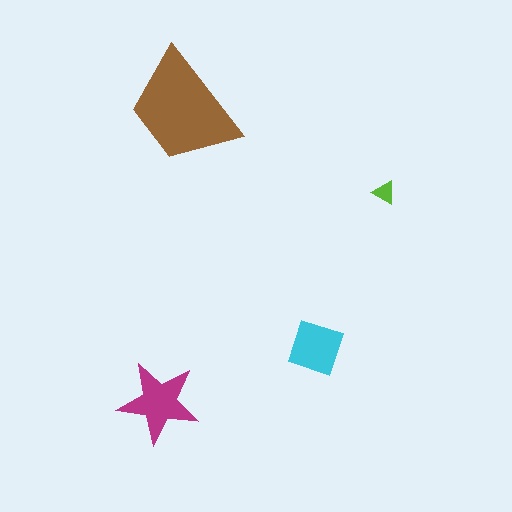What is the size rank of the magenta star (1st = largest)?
2nd.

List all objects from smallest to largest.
The lime triangle, the cyan square, the magenta star, the brown trapezoid.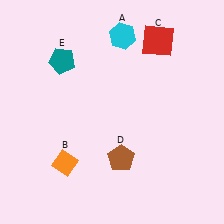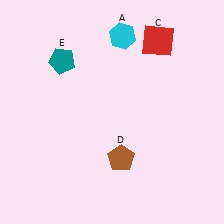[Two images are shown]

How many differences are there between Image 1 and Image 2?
There is 1 difference between the two images.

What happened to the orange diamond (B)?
The orange diamond (B) was removed in Image 2. It was in the bottom-left area of Image 1.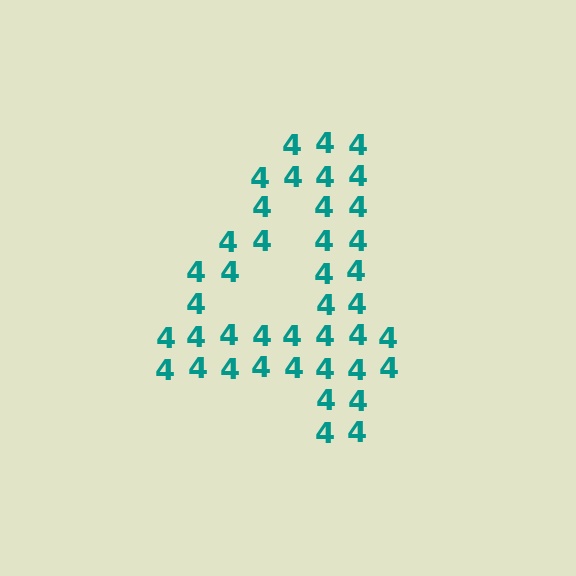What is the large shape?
The large shape is the digit 4.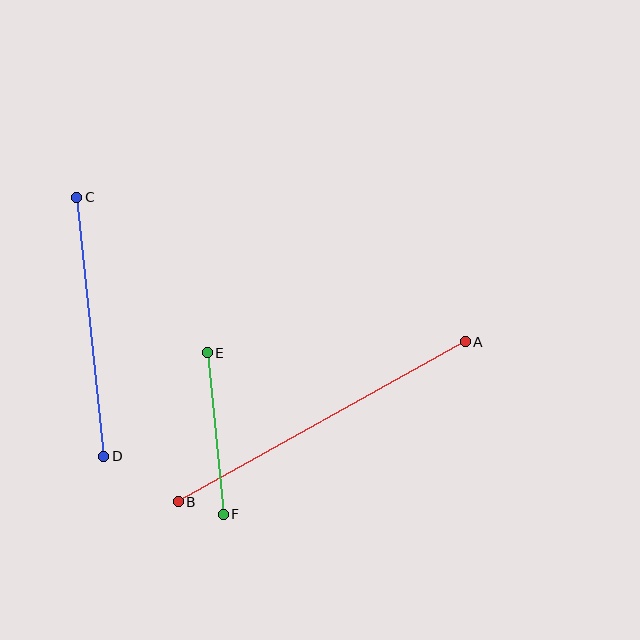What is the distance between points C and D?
The distance is approximately 261 pixels.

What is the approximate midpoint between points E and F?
The midpoint is at approximately (215, 434) pixels.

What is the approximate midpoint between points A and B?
The midpoint is at approximately (322, 422) pixels.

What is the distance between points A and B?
The distance is approximately 329 pixels.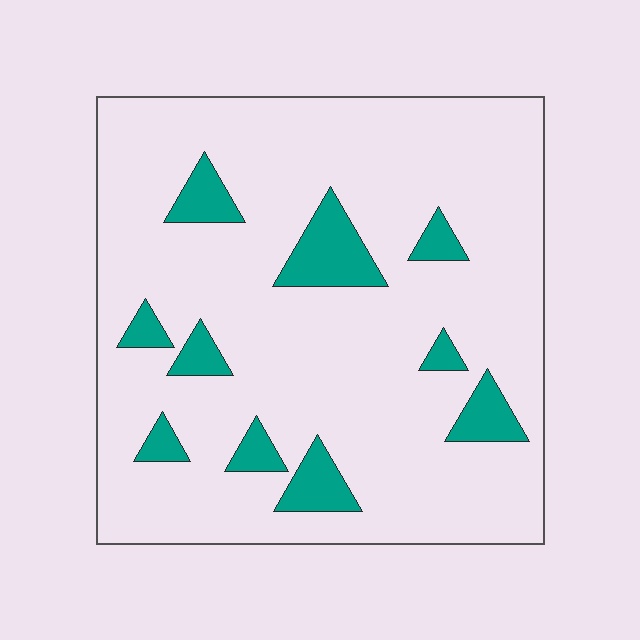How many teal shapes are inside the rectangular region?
10.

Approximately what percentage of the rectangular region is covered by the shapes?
Approximately 15%.